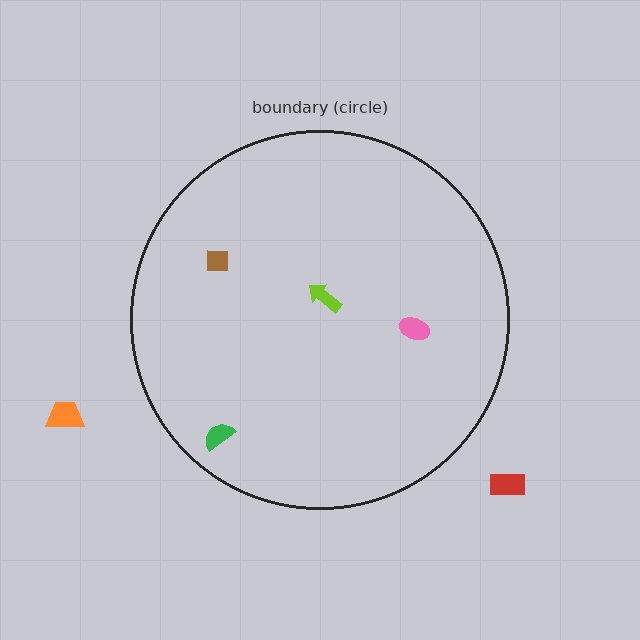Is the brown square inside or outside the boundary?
Inside.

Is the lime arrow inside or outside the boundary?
Inside.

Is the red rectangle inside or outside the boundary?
Outside.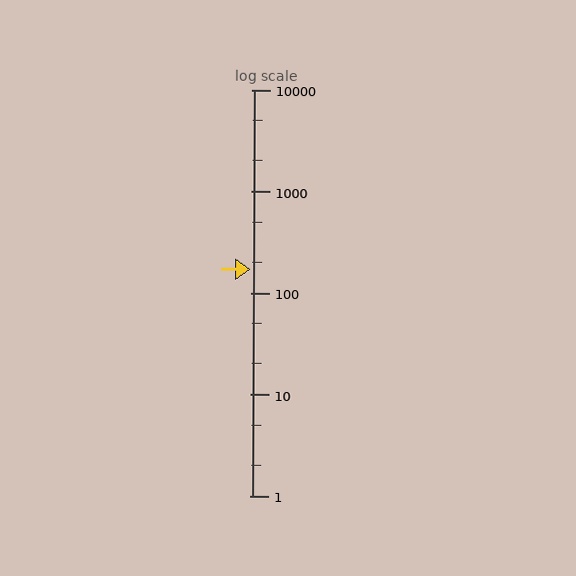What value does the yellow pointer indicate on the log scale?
The pointer indicates approximately 170.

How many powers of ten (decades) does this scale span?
The scale spans 4 decades, from 1 to 10000.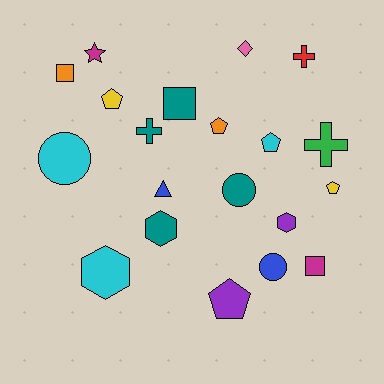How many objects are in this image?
There are 20 objects.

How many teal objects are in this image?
There are 4 teal objects.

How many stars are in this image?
There is 1 star.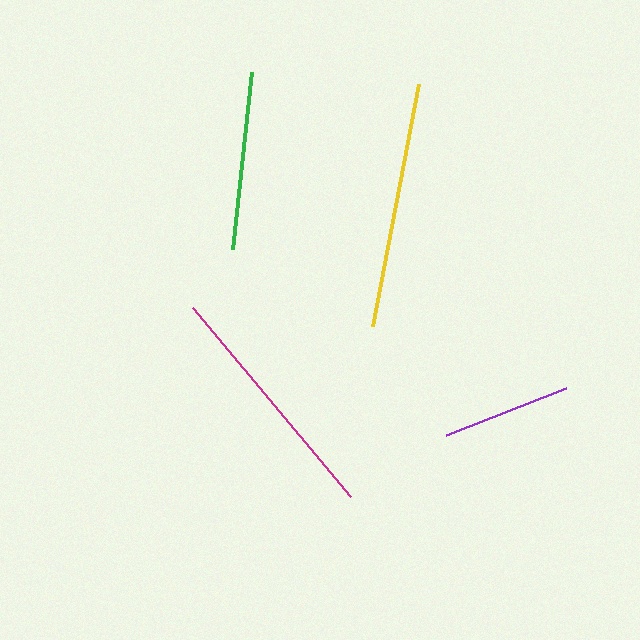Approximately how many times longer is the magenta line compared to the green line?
The magenta line is approximately 1.4 times the length of the green line.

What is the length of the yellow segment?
The yellow segment is approximately 247 pixels long.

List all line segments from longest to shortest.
From longest to shortest: yellow, magenta, green, purple.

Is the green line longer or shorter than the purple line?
The green line is longer than the purple line.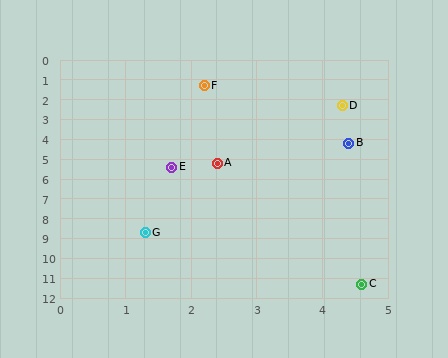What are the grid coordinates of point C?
Point C is at approximately (4.6, 11.3).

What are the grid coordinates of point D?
Point D is at approximately (4.3, 2.3).